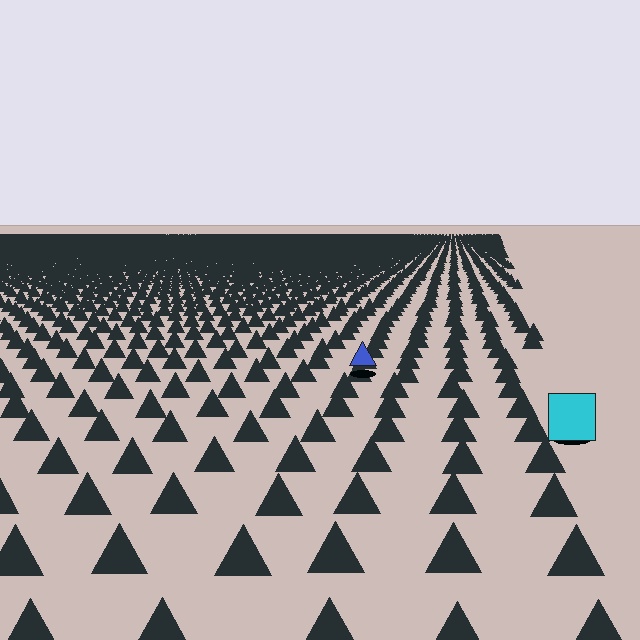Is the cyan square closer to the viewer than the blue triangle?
Yes. The cyan square is closer — you can tell from the texture gradient: the ground texture is coarser near it.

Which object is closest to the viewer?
The cyan square is closest. The texture marks near it are larger and more spread out.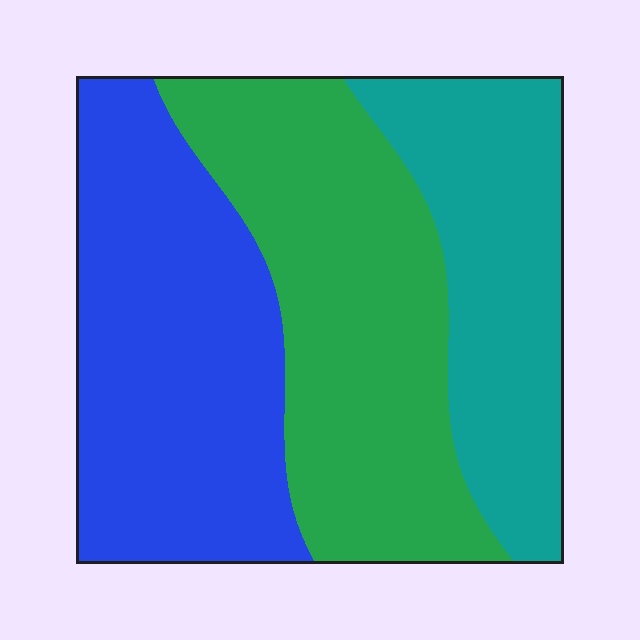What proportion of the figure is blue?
Blue covers 37% of the figure.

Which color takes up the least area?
Teal, at roughly 25%.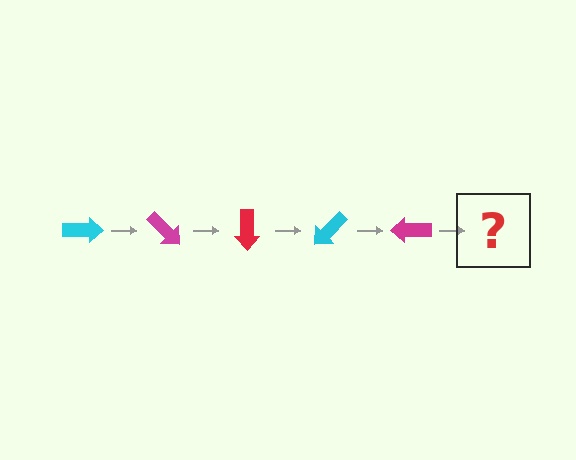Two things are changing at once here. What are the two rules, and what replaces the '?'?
The two rules are that it rotates 45 degrees each step and the color cycles through cyan, magenta, and red. The '?' should be a red arrow, rotated 225 degrees from the start.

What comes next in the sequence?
The next element should be a red arrow, rotated 225 degrees from the start.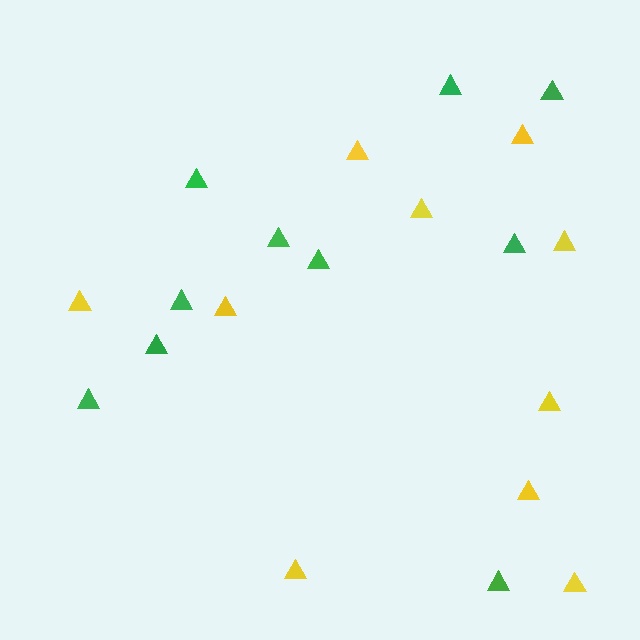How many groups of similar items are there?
There are 2 groups: one group of green triangles (10) and one group of yellow triangles (10).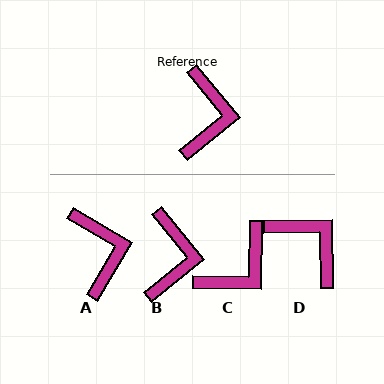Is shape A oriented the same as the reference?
No, it is off by about 21 degrees.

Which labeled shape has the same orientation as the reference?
B.